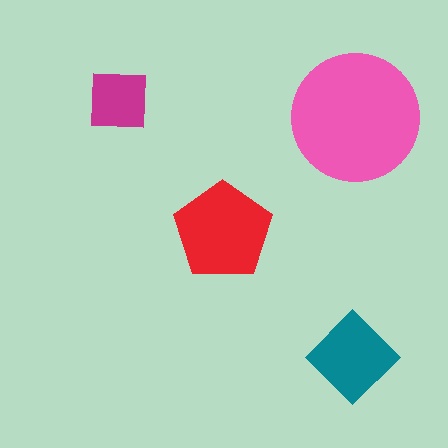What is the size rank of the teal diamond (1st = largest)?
3rd.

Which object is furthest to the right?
The pink circle is rightmost.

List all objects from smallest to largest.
The magenta square, the teal diamond, the red pentagon, the pink circle.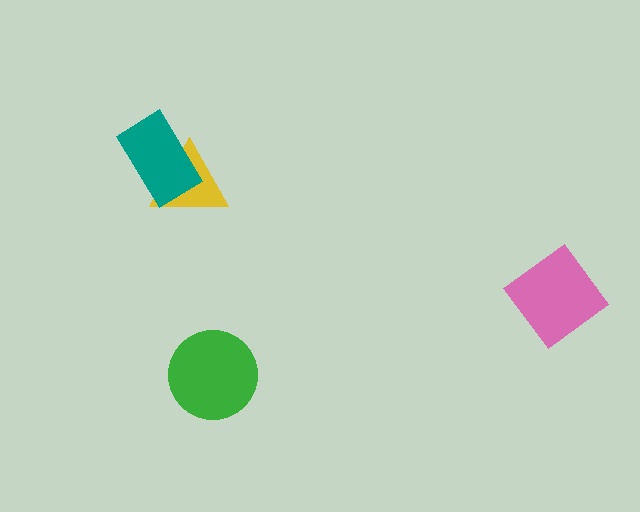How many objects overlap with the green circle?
0 objects overlap with the green circle.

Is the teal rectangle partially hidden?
No, no other shape covers it.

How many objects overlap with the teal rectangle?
1 object overlaps with the teal rectangle.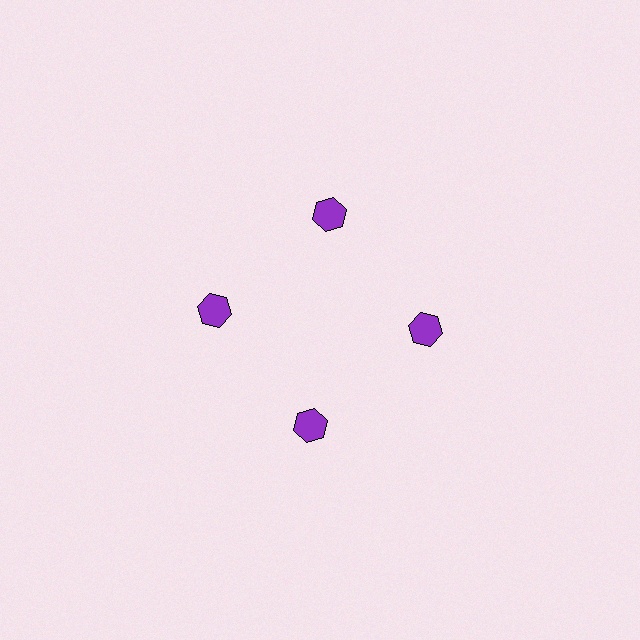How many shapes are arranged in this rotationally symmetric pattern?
There are 4 shapes, arranged in 4 groups of 1.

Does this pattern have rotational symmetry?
Yes, this pattern has 4-fold rotational symmetry. It looks the same after rotating 90 degrees around the center.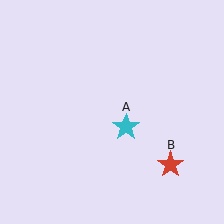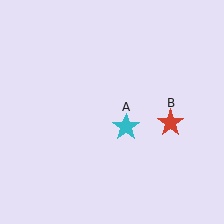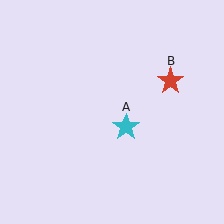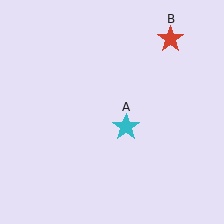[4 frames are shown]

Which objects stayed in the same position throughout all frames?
Cyan star (object A) remained stationary.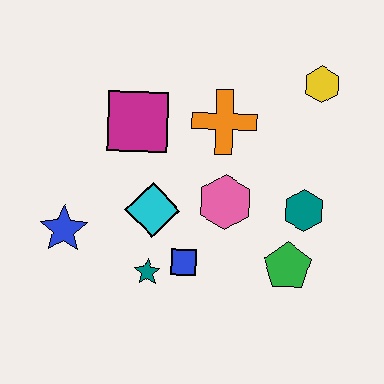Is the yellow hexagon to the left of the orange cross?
No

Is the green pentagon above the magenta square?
No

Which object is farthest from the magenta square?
The green pentagon is farthest from the magenta square.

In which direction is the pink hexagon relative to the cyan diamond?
The pink hexagon is to the right of the cyan diamond.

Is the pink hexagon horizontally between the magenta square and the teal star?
No